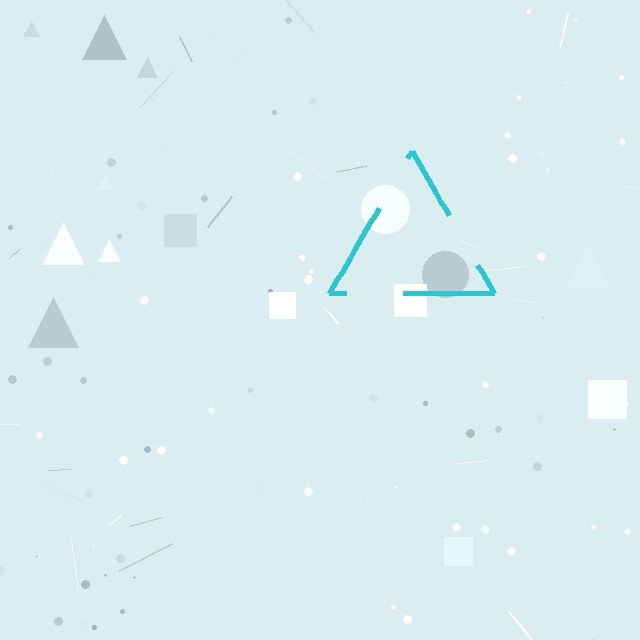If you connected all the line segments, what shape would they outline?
They would outline a triangle.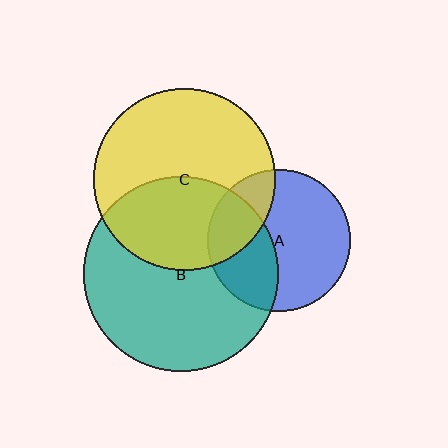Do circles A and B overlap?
Yes.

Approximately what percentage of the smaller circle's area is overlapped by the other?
Approximately 35%.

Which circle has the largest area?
Circle B (teal).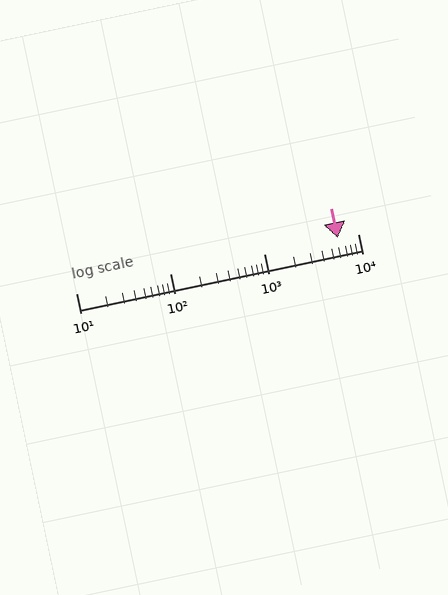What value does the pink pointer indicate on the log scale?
The pointer indicates approximately 6100.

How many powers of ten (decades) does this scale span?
The scale spans 3 decades, from 10 to 10000.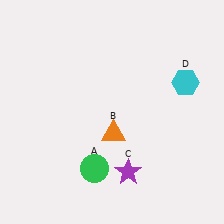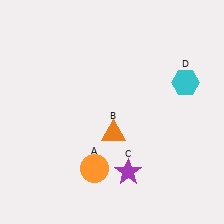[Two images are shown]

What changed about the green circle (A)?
In Image 1, A is green. In Image 2, it changed to orange.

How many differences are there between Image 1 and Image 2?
There is 1 difference between the two images.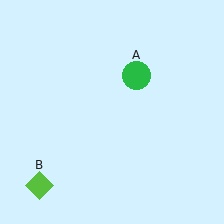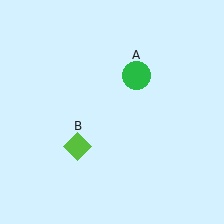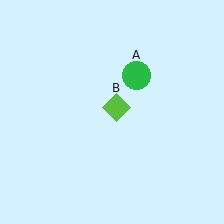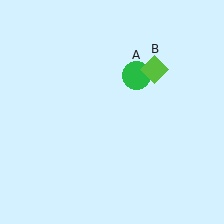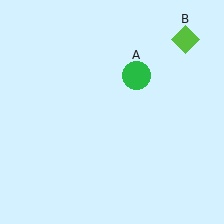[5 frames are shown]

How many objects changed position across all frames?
1 object changed position: lime diamond (object B).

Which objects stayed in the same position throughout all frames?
Green circle (object A) remained stationary.